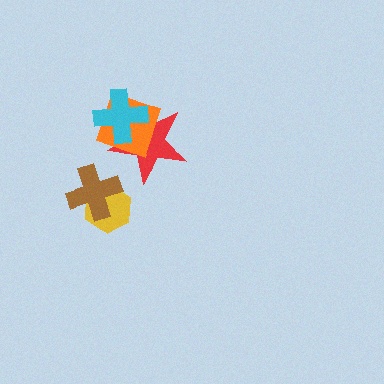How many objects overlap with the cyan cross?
2 objects overlap with the cyan cross.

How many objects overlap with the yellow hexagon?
1 object overlaps with the yellow hexagon.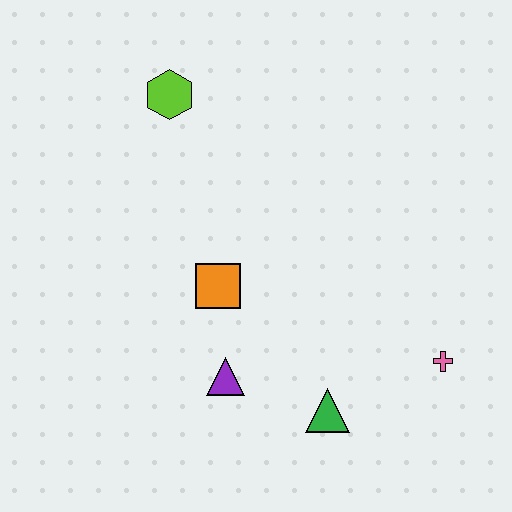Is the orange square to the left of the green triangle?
Yes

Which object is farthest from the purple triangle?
The lime hexagon is farthest from the purple triangle.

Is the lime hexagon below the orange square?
No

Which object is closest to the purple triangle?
The orange square is closest to the purple triangle.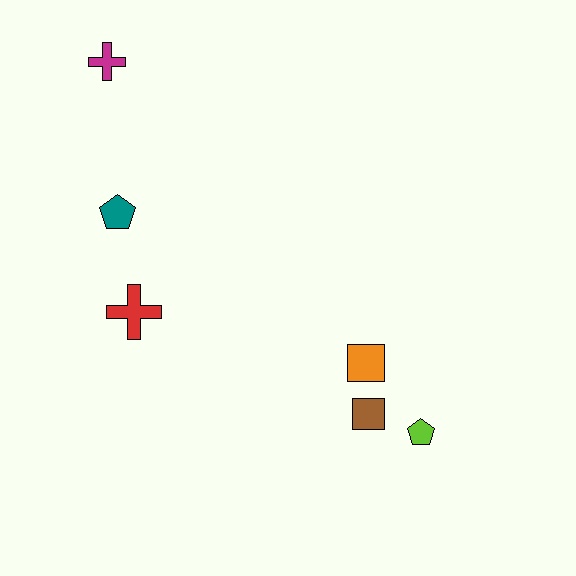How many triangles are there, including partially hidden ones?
There are no triangles.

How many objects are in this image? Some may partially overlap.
There are 6 objects.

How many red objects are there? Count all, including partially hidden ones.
There is 1 red object.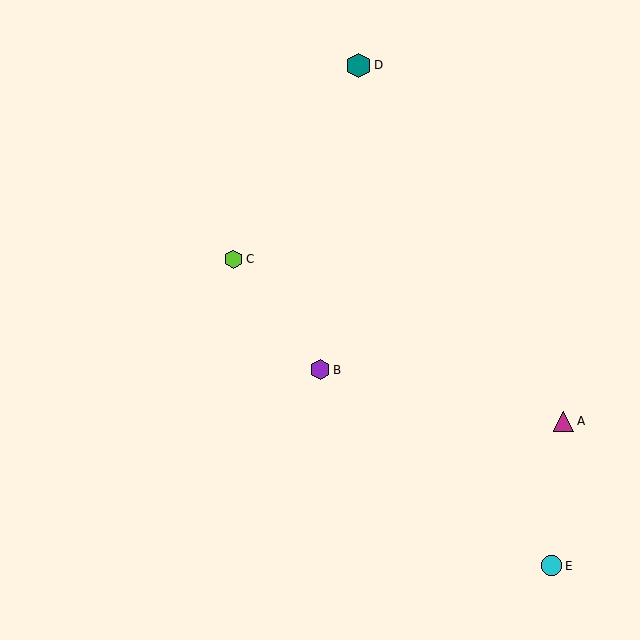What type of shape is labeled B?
Shape B is a purple hexagon.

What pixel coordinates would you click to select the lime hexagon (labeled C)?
Click at (234, 259) to select the lime hexagon C.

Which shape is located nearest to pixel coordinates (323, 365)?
The purple hexagon (labeled B) at (320, 370) is nearest to that location.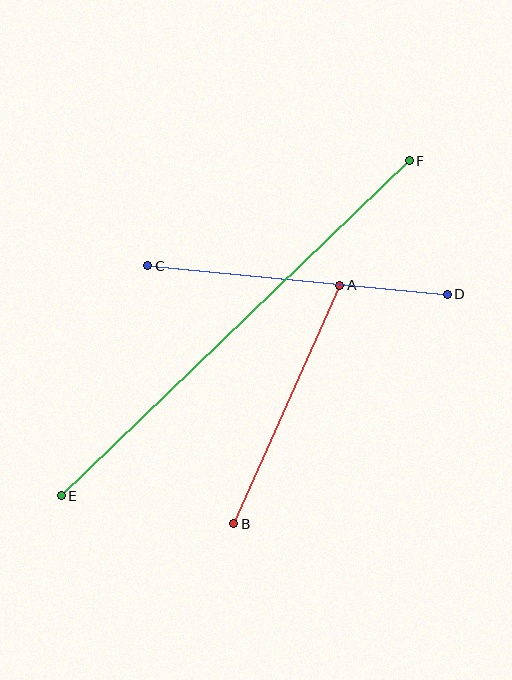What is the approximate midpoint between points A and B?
The midpoint is at approximately (287, 404) pixels.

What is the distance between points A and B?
The distance is approximately 261 pixels.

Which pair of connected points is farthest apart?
Points E and F are farthest apart.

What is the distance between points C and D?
The distance is approximately 301 pixels.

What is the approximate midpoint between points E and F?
The midpoint is at approximately (235, 328) pixels.